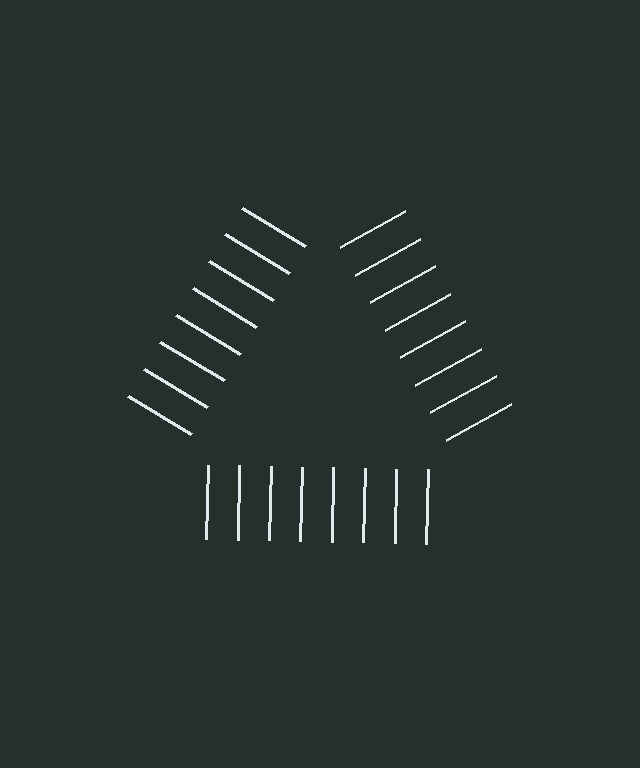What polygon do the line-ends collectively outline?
An illusory triangle — the line segments terminate on its edges but no continuous stroke is drawn.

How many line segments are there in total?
24 — 8 along each of the 3 edges.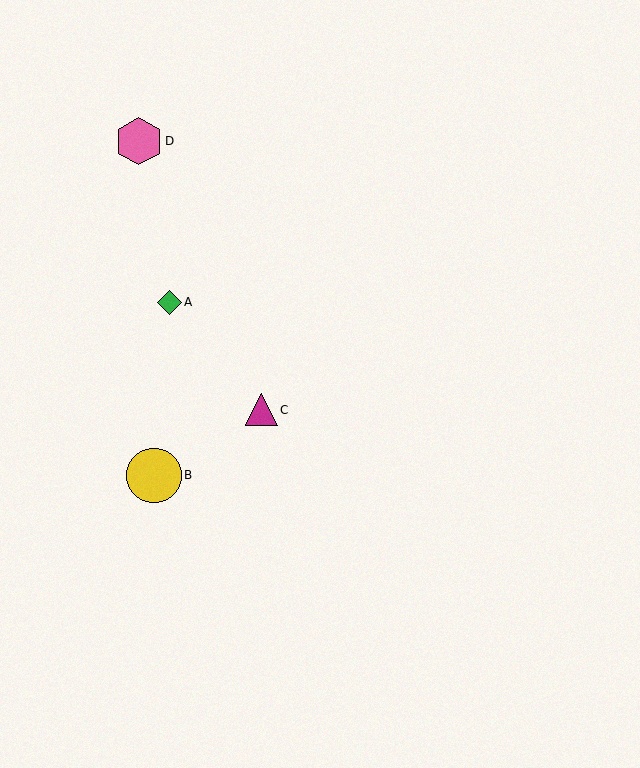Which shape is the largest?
The yellow circle (labeled B) is the largest.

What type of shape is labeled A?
Shape A is a green diamond.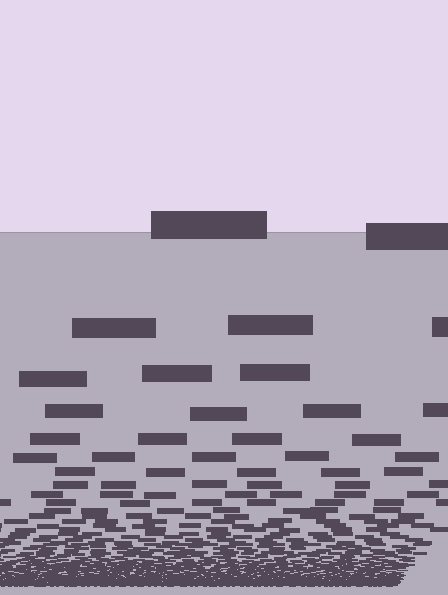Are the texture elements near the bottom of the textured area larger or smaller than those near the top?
Smaller. The gradient is inverted — elements near the bottom are smaller and denser.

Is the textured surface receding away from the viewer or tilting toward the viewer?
The surface appears to tilt toward the viewer. Texture elements get larger and sparser toward the top.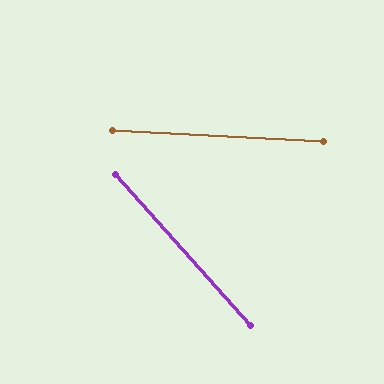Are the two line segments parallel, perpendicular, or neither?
Neither parallel nor perpendicular — they differ by about 45°.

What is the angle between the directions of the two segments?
Approximately 45 degrees.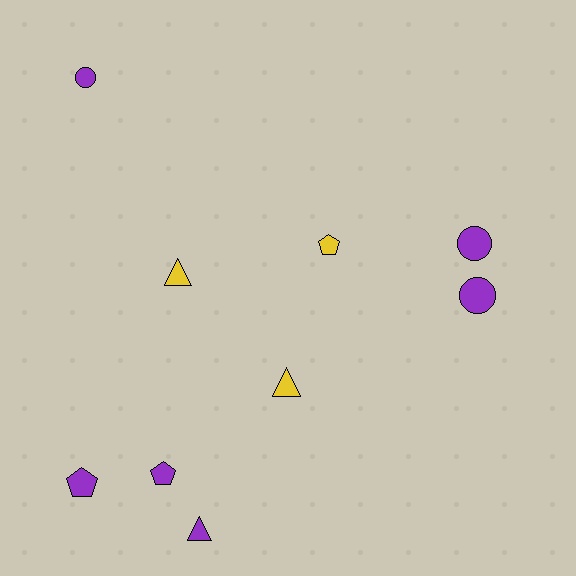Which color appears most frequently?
Purple, with 6 objects.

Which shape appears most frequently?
Pentagon, with 3 objects.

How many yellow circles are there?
There are no yellow circles.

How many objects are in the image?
There are 9 objects.